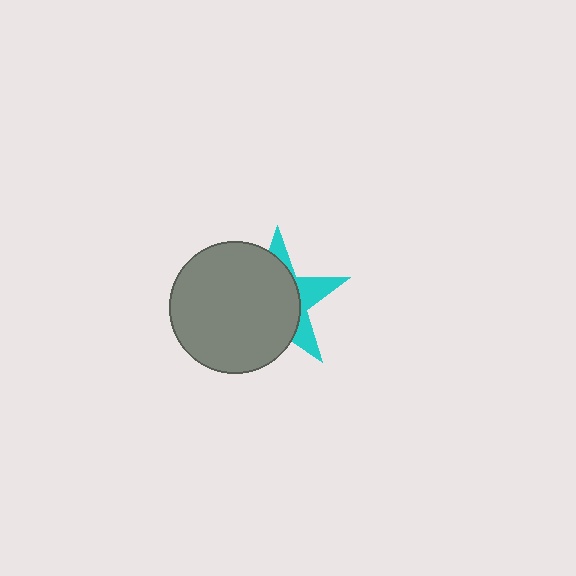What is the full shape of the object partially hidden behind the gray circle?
The partially hidden object is a cyan star.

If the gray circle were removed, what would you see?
You would see the complete cyan star.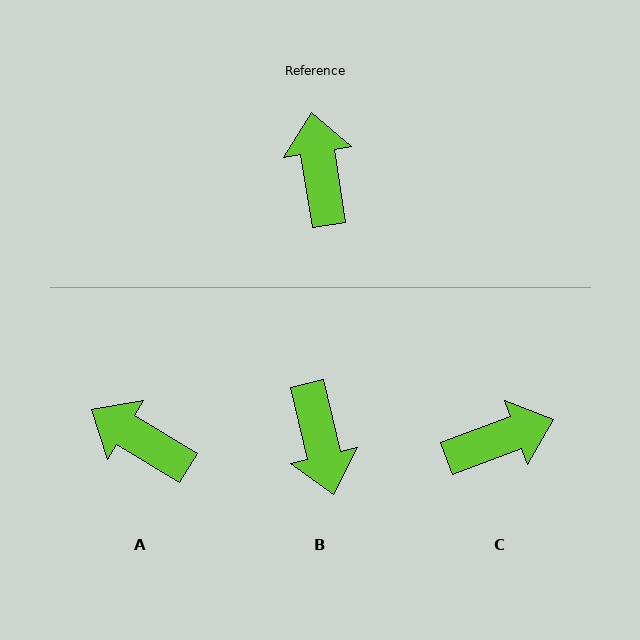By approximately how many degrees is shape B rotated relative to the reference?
Approximately 176 degrees clockwise.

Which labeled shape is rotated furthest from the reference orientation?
B, about 176 degrees away.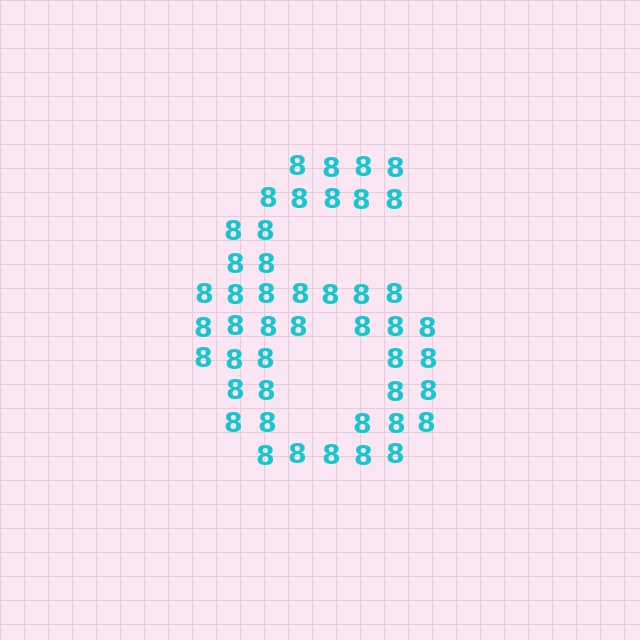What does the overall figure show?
The overall figure shows the digit 6.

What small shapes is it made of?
It is made of small digit 8's.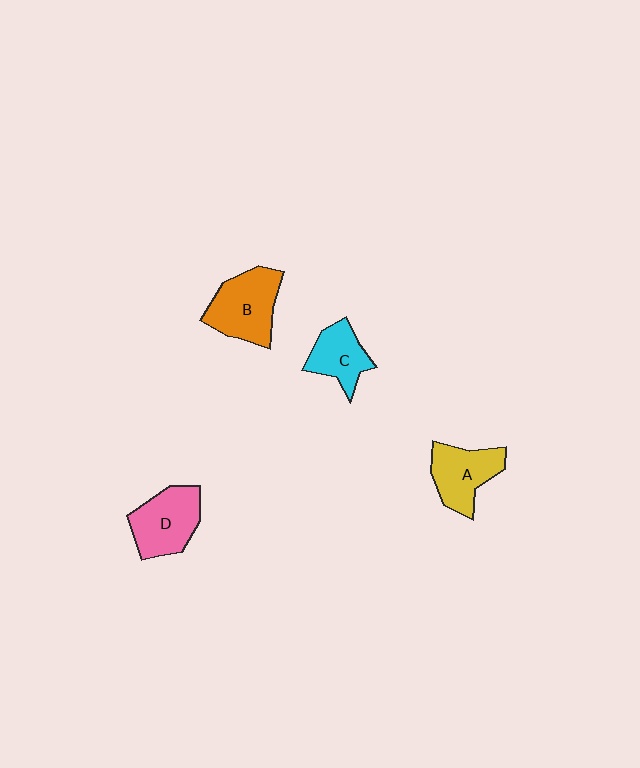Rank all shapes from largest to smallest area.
From largest to smallest: B (orange), D (pink), A (yellow), C (cyan).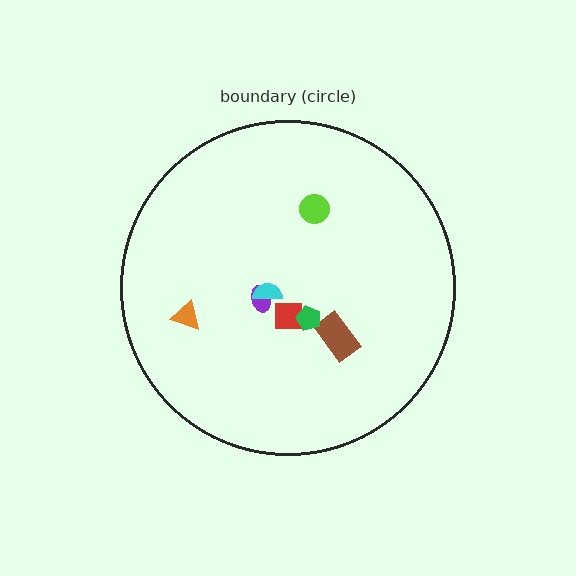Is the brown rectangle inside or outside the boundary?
Inside.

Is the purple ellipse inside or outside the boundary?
Inside.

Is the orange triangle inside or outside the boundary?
Inside.